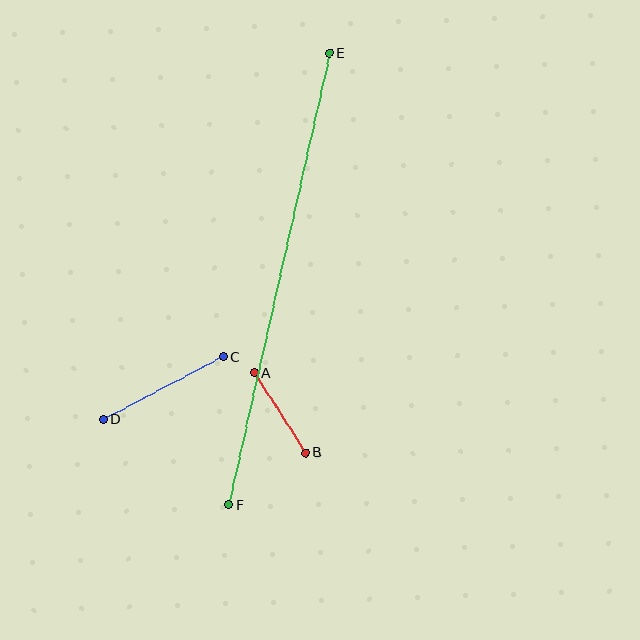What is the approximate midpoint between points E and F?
The midpoint is at approximately (279, 279) pixels.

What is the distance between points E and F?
The distance is approximately 463 pixels.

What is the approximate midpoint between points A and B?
The midpoint is at approximately (280, 413) pixels.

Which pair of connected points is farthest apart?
Points E and F are farthest apart.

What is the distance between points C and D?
The distance is approximately 135 pixels.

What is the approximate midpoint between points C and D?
The midpoint is at approximately (163, 388) pixels.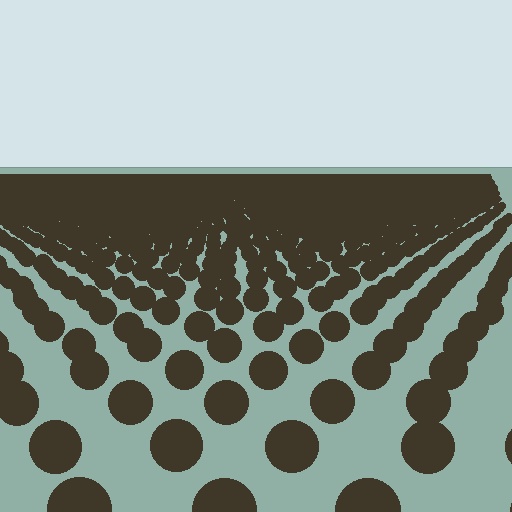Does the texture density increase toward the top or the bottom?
Density increases toward the top.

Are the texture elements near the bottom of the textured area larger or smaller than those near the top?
Larger. Near the bottom, elements are closer to the viewer and appear at a bigger on-screen size.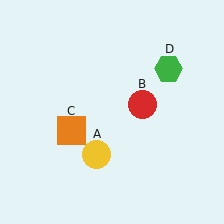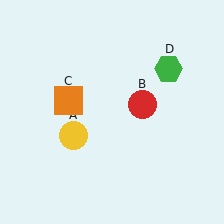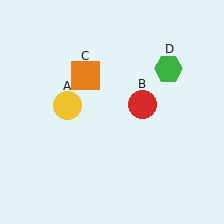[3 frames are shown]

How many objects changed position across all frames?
2 objects changed position: yellow circle (object A), orange square (object C).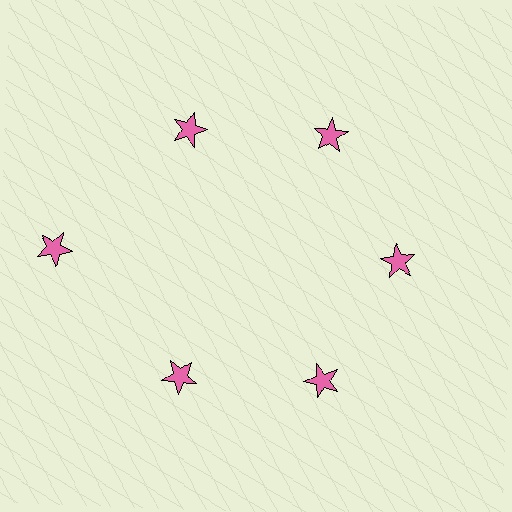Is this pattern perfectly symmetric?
No. The 6 pink stars are arranged in a ring, but one element near the 9 o'clock position is pushed outward from the center, breaking the 6-fold rotational symmetry.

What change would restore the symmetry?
The symmetry would be restored by moving it inward, back onto the ring so that all 6 stars sit at equal angles and equal distance from the center.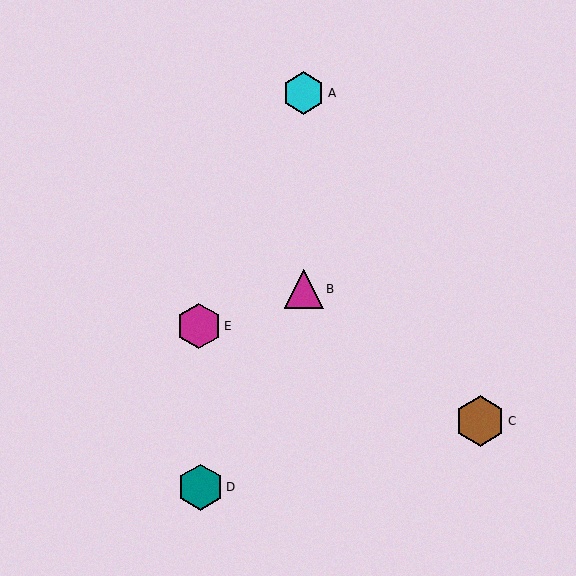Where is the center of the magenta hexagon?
The center of the magenta hexagon is at (199, 326).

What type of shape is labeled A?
Shape A is a cyan hexagon.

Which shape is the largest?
The brown hexagon (labeled C) is the largest.